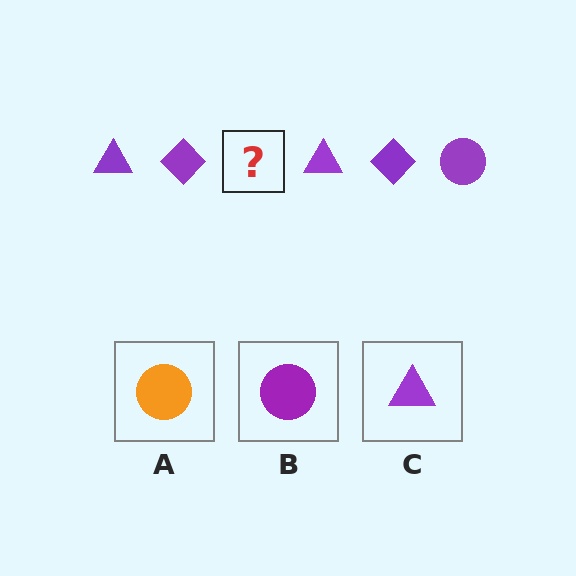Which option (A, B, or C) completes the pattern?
B.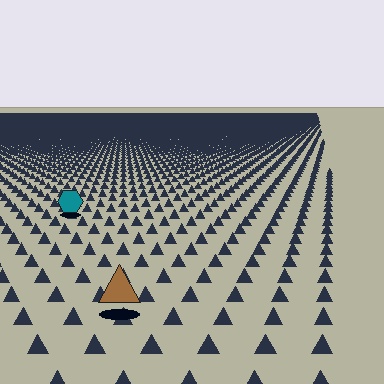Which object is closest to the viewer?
The brown triangle is closest. The texture marks near it are larger and more spread out.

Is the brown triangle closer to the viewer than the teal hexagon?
Yes. The brown triangle is closer — you can tell from the texture gradient: the ground texture is coarser near it.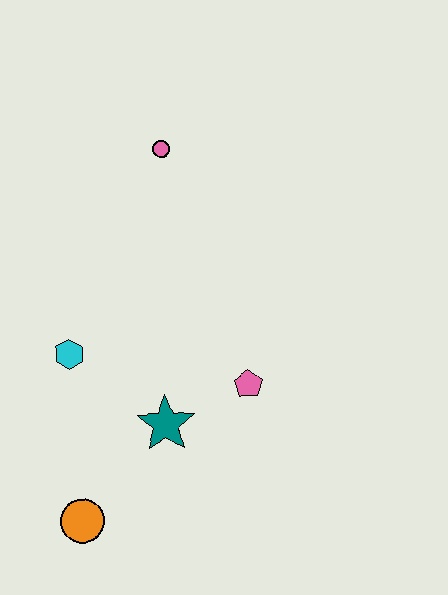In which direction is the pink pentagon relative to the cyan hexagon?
The pink pentagon is to the right of the cyan hexagon.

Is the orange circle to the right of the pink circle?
No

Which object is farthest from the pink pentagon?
The pink circle is farthest from the pink pentagon.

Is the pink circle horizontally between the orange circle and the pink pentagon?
Yes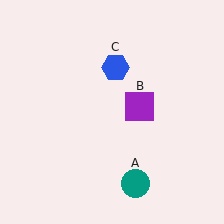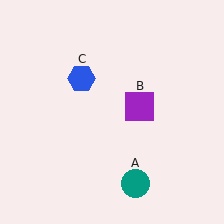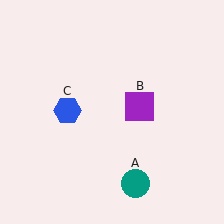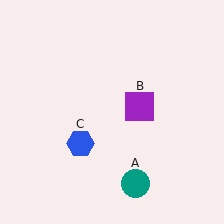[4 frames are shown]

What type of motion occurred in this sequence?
The blue hexagon (object C) rotated counterclockwise around the center of the scene.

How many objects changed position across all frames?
1 object changed position: blue hexagon (object C).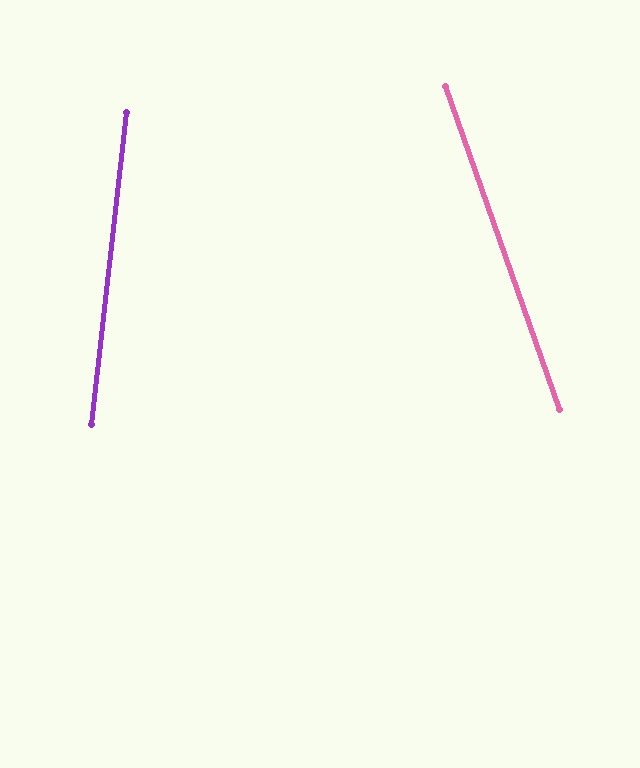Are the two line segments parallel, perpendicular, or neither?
Neither parallel nor perpendicular — they differ by about 26°.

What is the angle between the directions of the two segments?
Approximately 26 degrees.